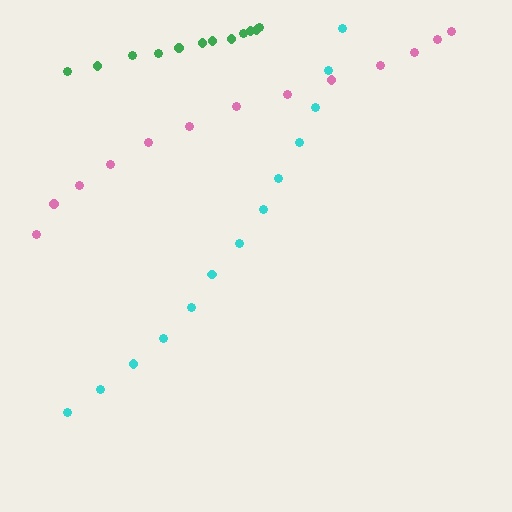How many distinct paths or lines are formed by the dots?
There are 3 distinct paths.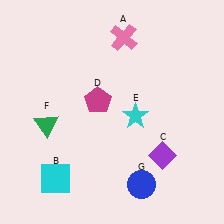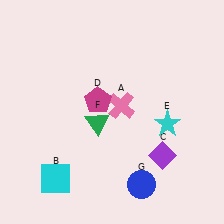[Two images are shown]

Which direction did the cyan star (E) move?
The cyan star (E) moved right.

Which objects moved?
The objects that moved are: the pink cross (A), the cyan star (E), the green triangle (F).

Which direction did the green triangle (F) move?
The green triangle (F) moved right.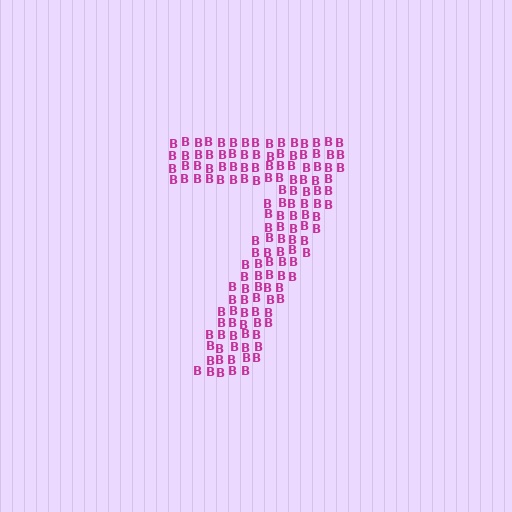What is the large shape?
The large shape is the digit 7.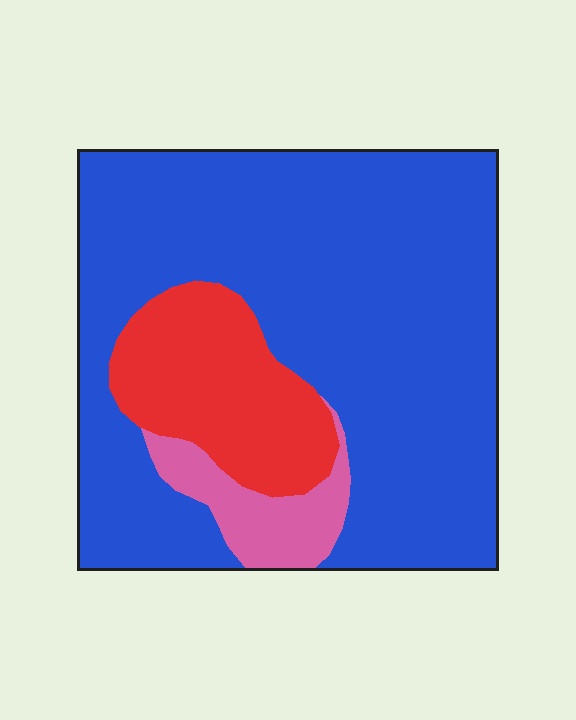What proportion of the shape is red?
Red takes up about one sixth (1/6) of the shape.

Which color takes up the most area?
Blue, at roughly 75%.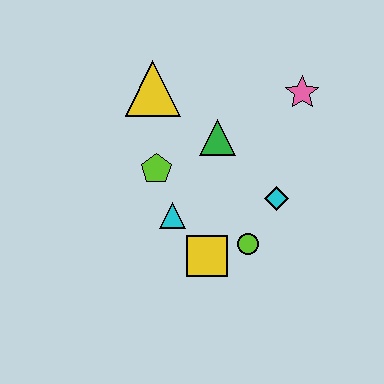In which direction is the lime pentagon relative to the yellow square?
The lime pentagon is above the yellow square.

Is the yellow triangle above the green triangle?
Yes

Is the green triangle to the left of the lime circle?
Yes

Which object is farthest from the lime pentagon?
The pink star is farthest from the lime pentagon.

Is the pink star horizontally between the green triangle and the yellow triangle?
No